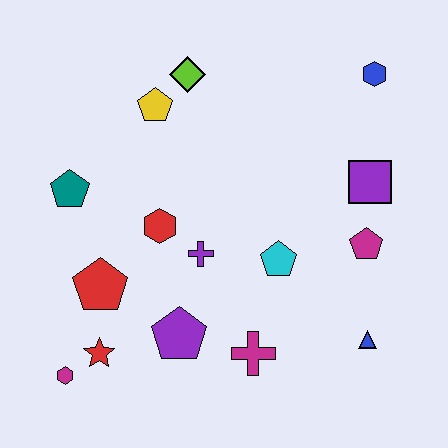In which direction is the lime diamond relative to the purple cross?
The lime diamond is above the purple cross.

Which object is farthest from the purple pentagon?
The blue hexagon is farthest from the purple pentagon.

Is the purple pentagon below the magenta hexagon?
No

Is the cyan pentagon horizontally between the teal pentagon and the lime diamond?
No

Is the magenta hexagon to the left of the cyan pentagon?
Yes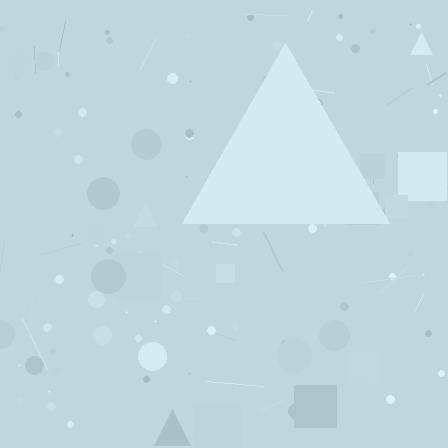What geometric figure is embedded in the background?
A triangle is embedded in the background.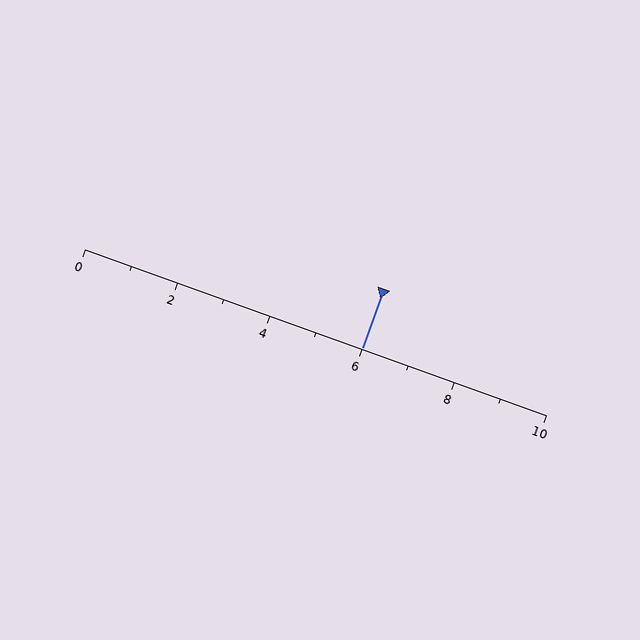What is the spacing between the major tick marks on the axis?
The major ticks are spaced 2 apart.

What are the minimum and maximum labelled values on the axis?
The axis runs from 0 to 10.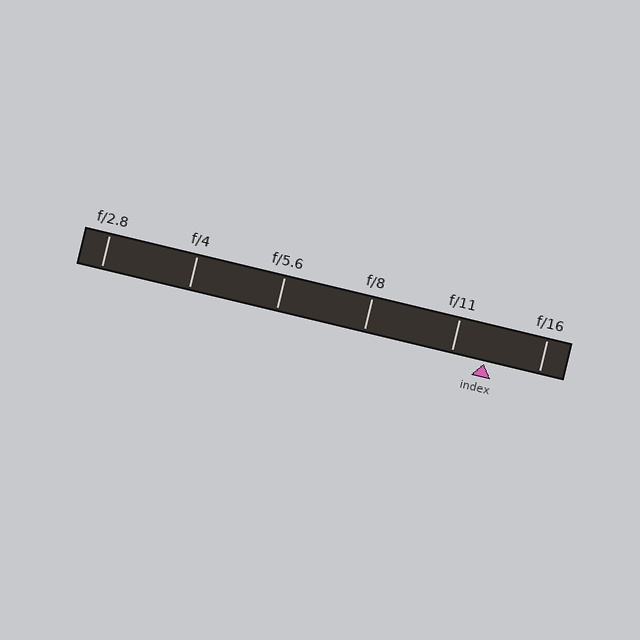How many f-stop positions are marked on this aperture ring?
There are 6 f-stop positions marked.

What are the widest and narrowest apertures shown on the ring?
The widest aperture shown is f/2.8 and the narrowest is f/16.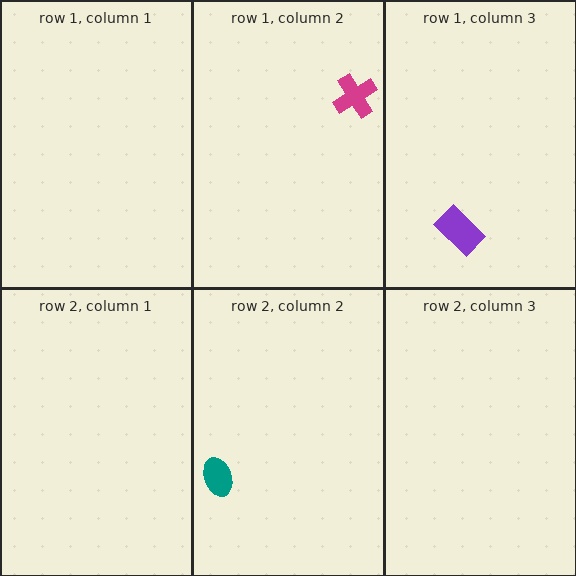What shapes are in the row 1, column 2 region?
The magenta cross.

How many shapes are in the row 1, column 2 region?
1.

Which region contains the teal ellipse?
The row 2, column 2 region.